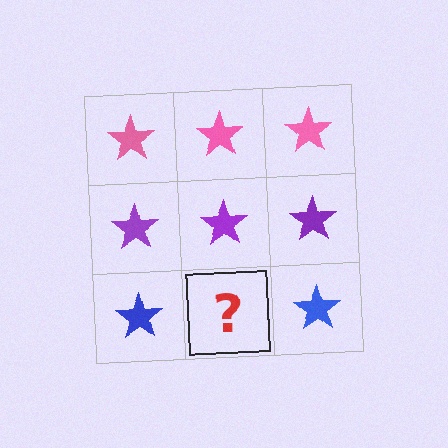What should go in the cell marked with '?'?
The missing cell should contain a blue star.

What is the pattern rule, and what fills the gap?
The rule is that each row has a consistent color. The gap should be filled with a blue star.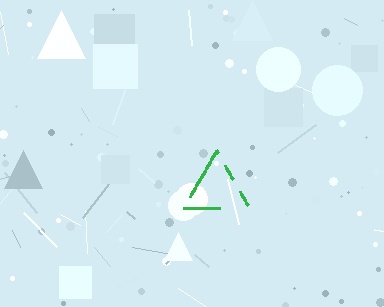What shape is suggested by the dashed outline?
The dashed outline suggests a triangle.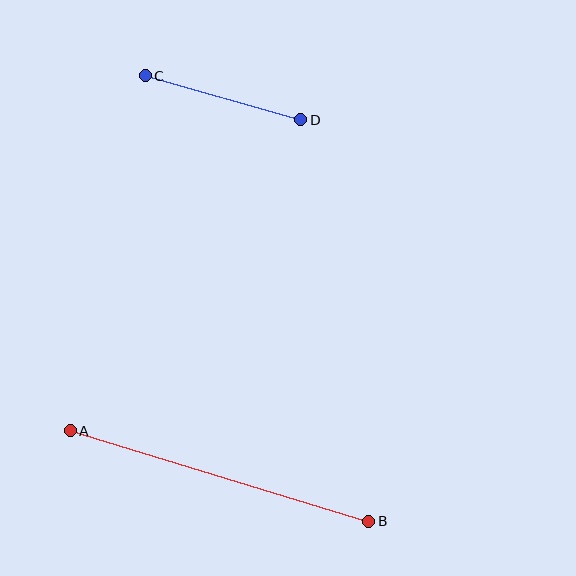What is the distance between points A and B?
The distance is approximately 312 pixels.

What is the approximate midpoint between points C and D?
The midpoint is at approximately (223, 98) pixels.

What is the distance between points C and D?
The distance is approximately 162 pixels.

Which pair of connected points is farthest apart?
Points A and B are farthest apart.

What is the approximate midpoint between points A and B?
The midpoint is at approximately (219, 476) pixels.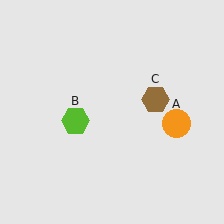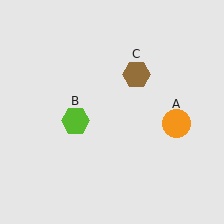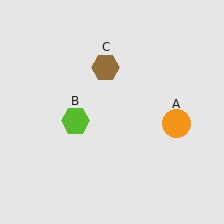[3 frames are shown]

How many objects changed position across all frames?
1 object changed position: brown hexagon (object C).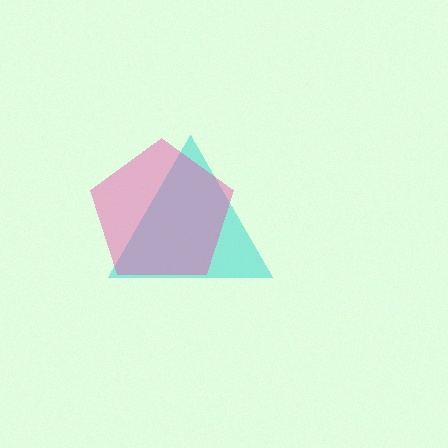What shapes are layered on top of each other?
The layered shapes are: a cyan triangle, a pink pentagon.